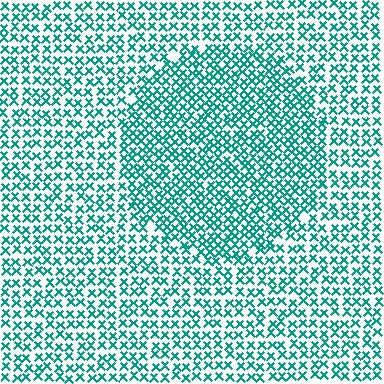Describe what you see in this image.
The image contains small teal elements arranged at two different densities. A circle-shaped region is visible where the elements are more densely packed than the surrounding area.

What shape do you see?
I see a circle.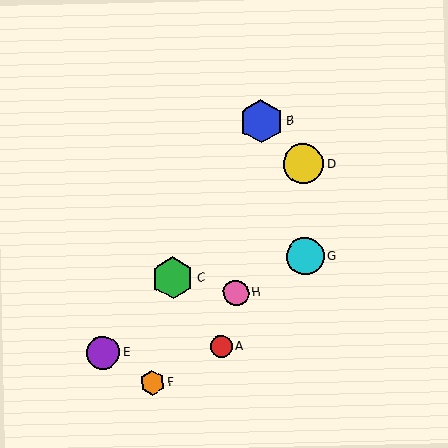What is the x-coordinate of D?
Object D is at x≈303.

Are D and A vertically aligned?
No, D is at x≈303 and A is at x≈221.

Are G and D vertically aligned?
Yes, both are at x≈305.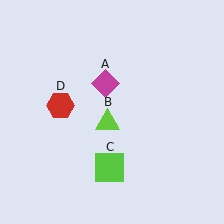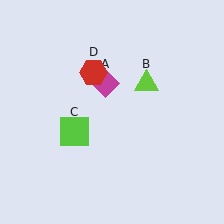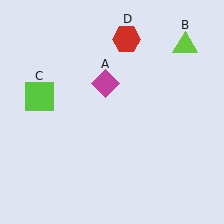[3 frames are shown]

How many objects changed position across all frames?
3 objects changed position: lime triangle (object B), lime square (object C), red hexagon (object D).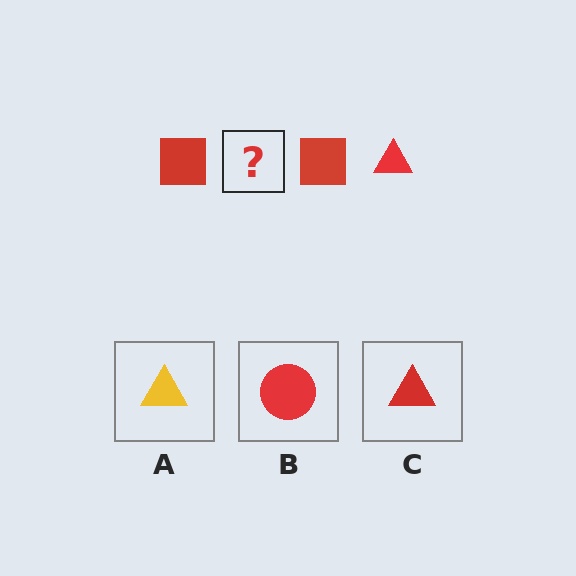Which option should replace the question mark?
Option C.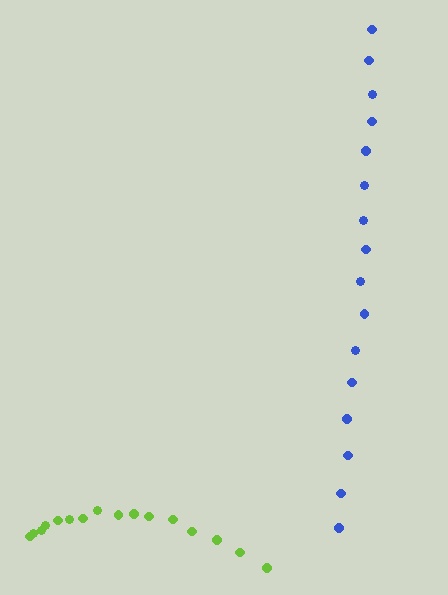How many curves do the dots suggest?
There are 2 distinct paths.